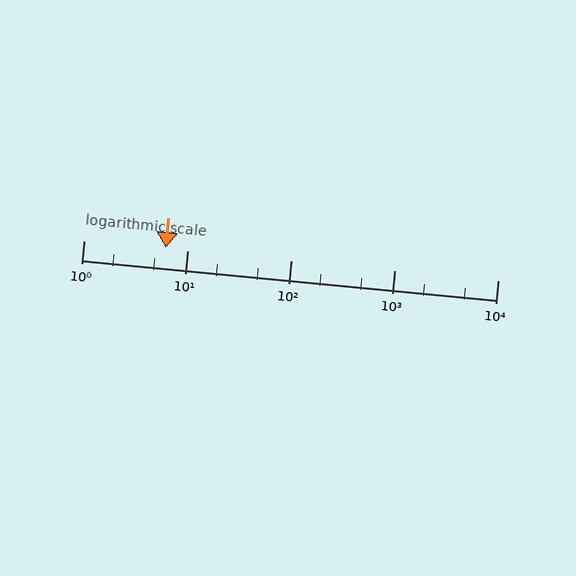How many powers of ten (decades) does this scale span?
The scale spans 4 decades, from 1 to 10000.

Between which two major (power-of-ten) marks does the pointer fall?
The pointer is between 1 and 10.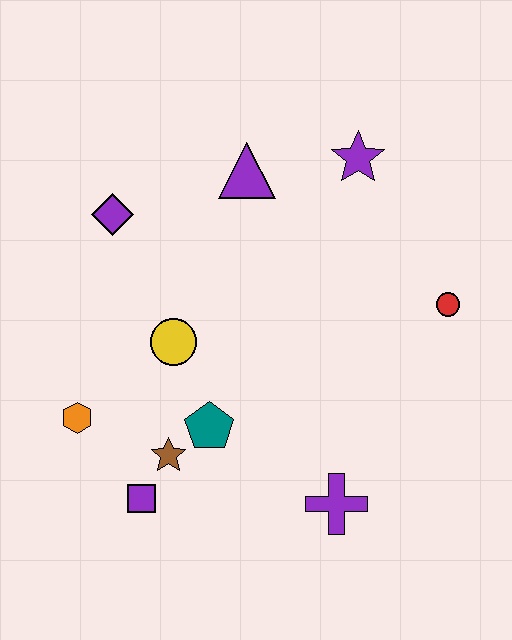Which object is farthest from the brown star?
The purple star is farthest from the brown star.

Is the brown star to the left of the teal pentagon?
Yes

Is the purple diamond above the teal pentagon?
Yes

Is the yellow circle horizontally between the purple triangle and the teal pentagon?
No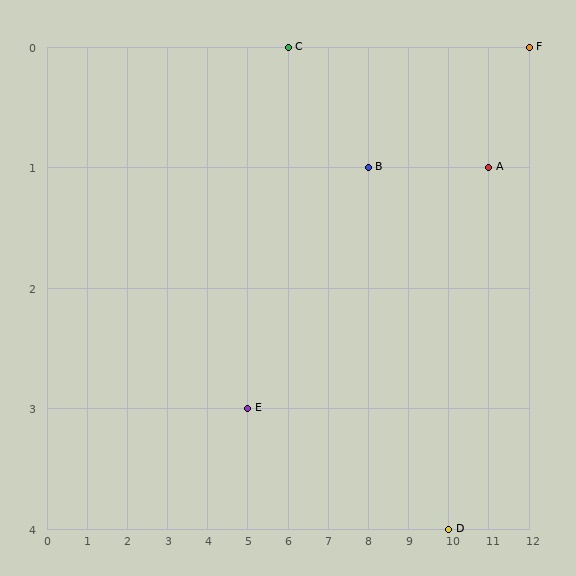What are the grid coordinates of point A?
Point A is at grid coordinates (11, 1).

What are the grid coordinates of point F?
Point F is at grid coordinates (12, 0).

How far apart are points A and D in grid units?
Points A and D are 1 column and 3 rows apart (about 3.2 grid units diagonally).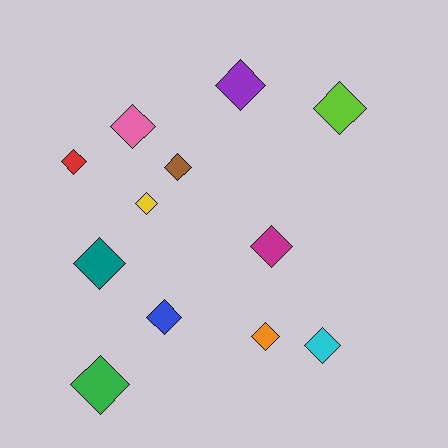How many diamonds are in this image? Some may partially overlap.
There are 12 diamonds.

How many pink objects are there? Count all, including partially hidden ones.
There is 1 pink object.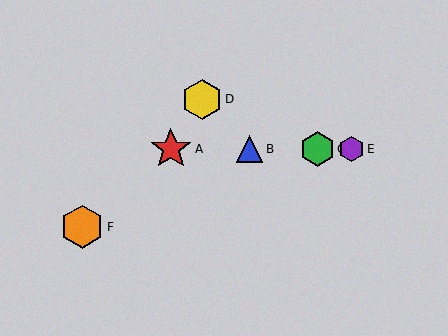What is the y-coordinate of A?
Object A is at y≈149.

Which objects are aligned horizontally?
Objects A, B, C, E are aligned horizontally.